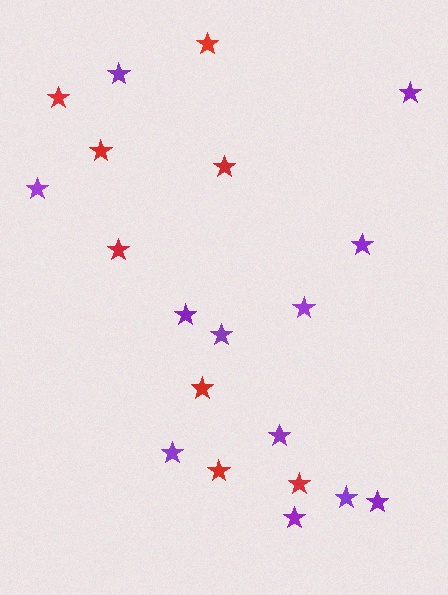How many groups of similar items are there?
There are 2 groups: one group of red stars (8) and one group of purple stars (12).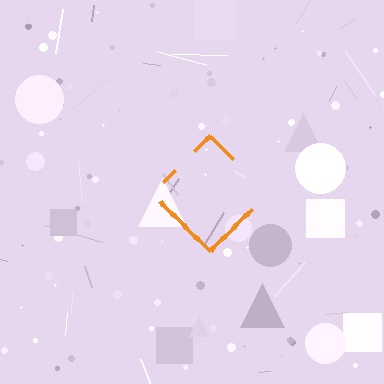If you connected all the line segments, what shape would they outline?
They would outline a diamond.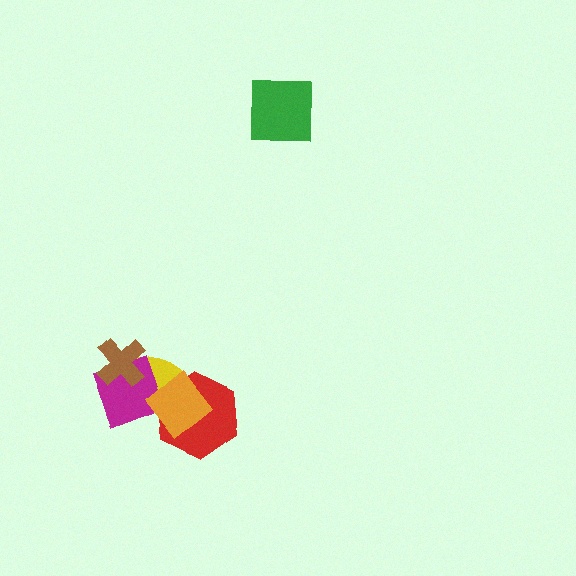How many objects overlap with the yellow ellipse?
4 objects overlap with the yellow ellipse.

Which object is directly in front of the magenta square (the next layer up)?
The orange diamond is directly in front of the magenta square.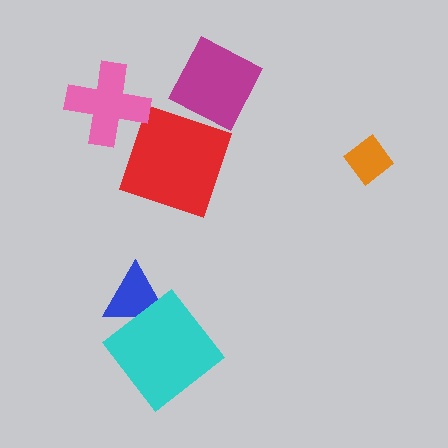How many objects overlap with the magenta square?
0 objects overlap with the magenta square.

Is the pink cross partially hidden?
No, no other shape covers it.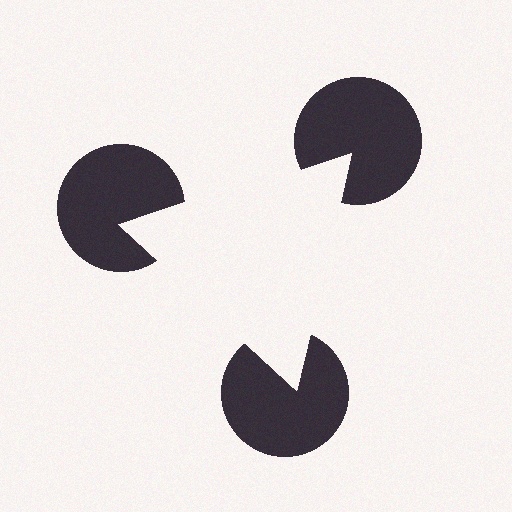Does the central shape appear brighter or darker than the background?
It typically appears slightly brighter than the background, even though no actual brightness change is drawn.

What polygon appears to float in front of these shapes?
An illusory triangle — its edges are inferred from the aligned wedge cuts in the pac-man discs, not physically drawn.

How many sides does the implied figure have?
3 sides.